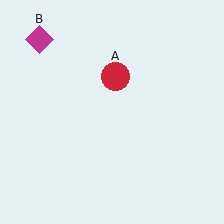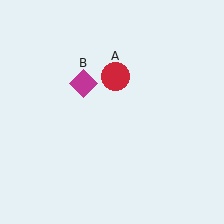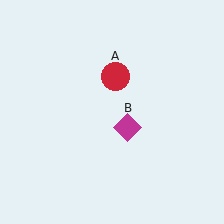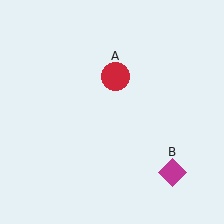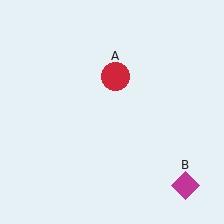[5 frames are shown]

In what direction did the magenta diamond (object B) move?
The magenta diamond (object B) moved down and to the right.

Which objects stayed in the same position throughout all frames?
Red circle (object A) remained stationary.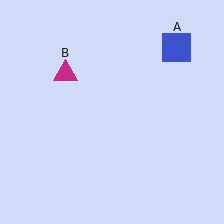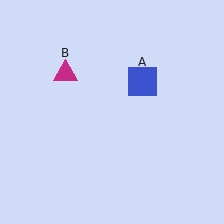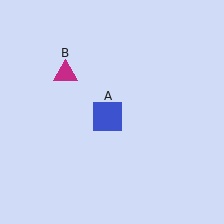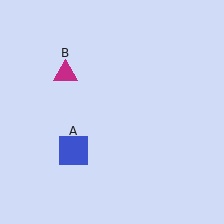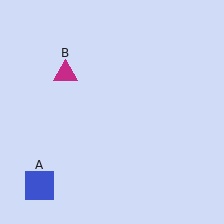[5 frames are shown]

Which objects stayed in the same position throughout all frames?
Magenta triangle (object B) remained stationary.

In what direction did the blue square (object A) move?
The blue square (object A) moved down and to the left.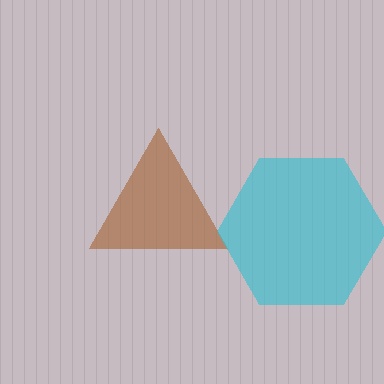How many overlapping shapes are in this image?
There are 2 overlapping shapes in the image.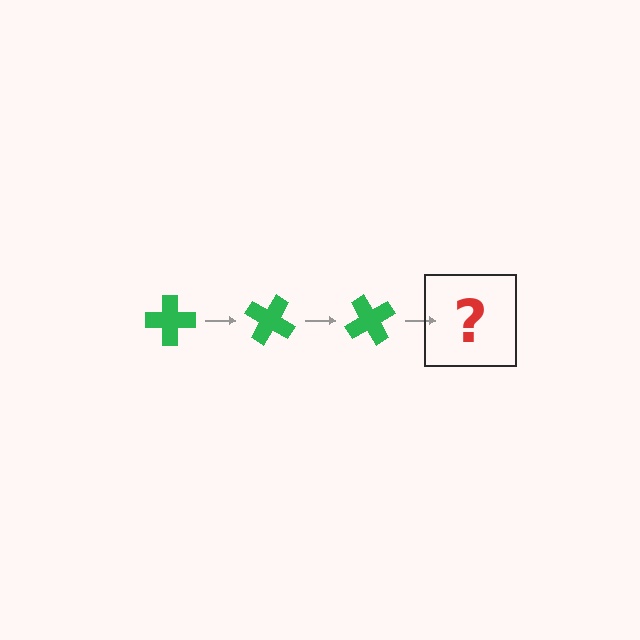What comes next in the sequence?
The next element should be a green cross rotated 90 degrees.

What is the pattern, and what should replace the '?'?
The pattern is that the cross rotates 30 degrees each step. The '?' should be a green cross rotated 90 degrees.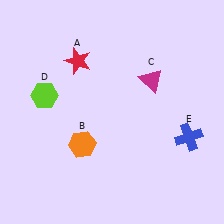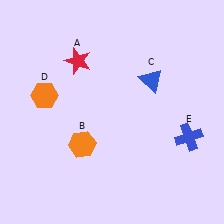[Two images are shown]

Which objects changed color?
C changed from magenta to blue. D changed from lime to orange.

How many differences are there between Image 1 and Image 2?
There are 2 differences between the two images.